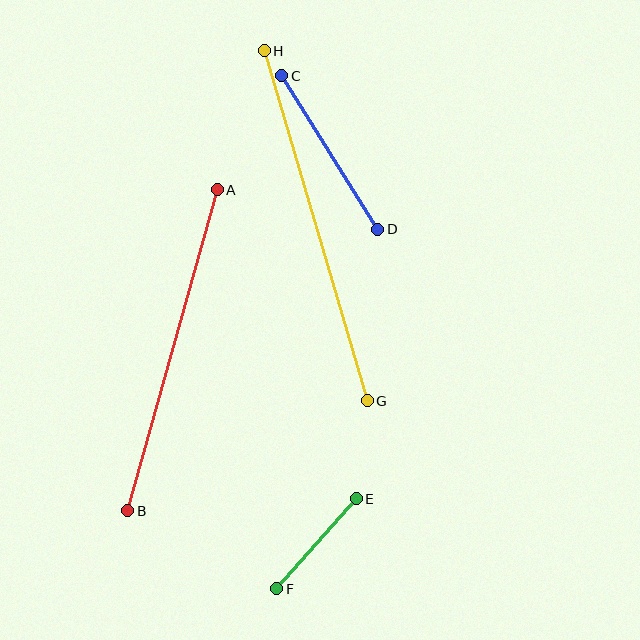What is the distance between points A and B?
The distance is approximately 333 pixels.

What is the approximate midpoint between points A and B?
The midpoint is at approximately (173, 350) pixels.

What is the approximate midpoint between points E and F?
The midpoint is at approximately (316, 544) pixels.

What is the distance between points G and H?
The distance is approximately 365 pixels.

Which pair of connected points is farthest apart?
Points G and H are farthest apart.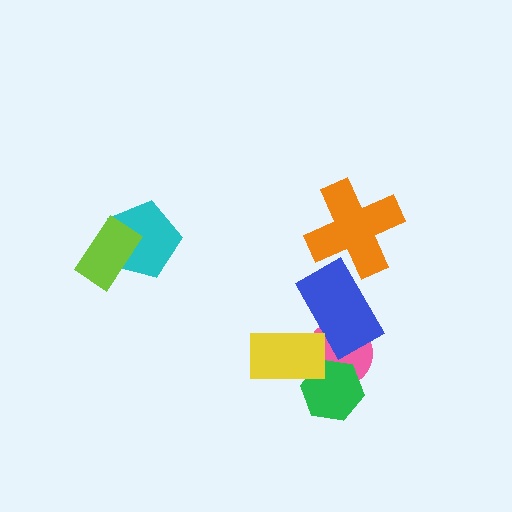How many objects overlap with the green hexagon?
2 objects overlap with the green hexagon.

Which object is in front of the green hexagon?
The yellow rectangle is in front of the green hexagon.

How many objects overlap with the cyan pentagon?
1 object overlaps with the cyan pentagon.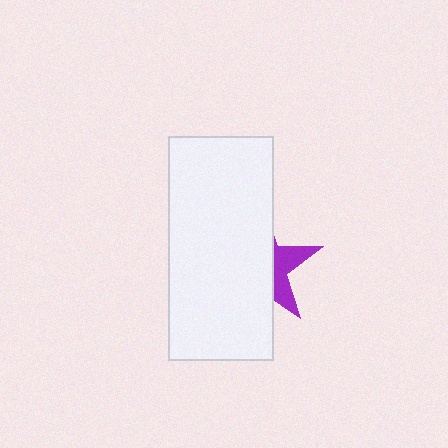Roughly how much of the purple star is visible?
A small part of it is visible (roughly 33%).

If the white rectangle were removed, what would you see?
You would see the complete purple star.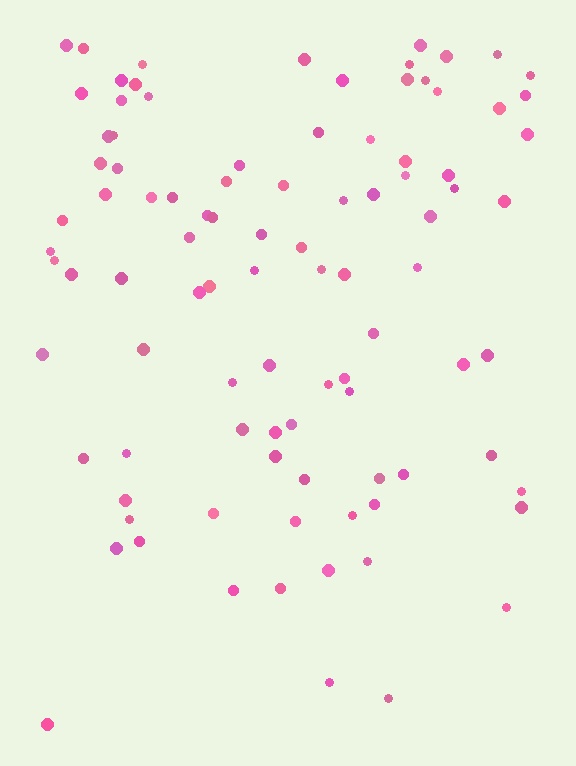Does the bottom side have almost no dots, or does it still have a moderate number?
Still a moderate number, just noticeably fewer than the top.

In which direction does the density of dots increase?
From bottom to top, with the top side densest.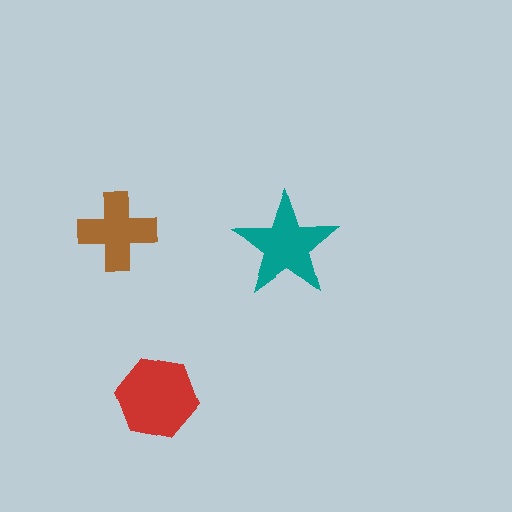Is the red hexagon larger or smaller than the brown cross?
Larger.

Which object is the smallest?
The brown cross.